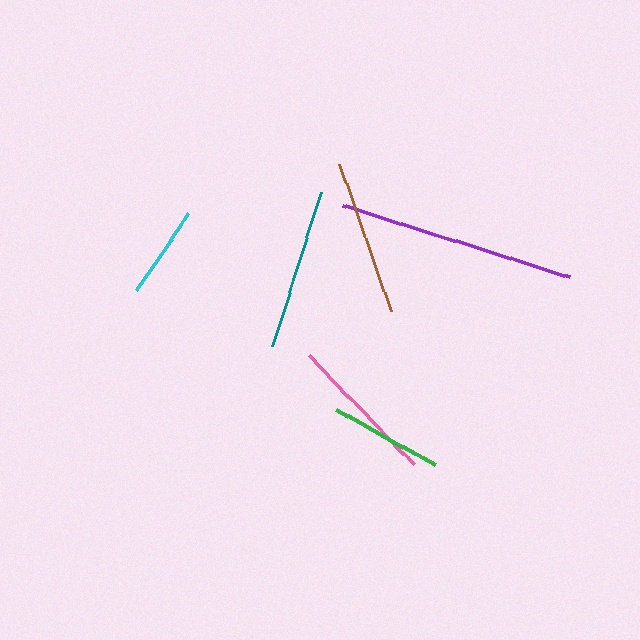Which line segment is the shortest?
The cyan line is the shortest at approximately 92 pixels.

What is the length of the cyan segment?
The cyan segment is approximately 92 pixels long.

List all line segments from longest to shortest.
From longest to shortest: purple, teal, brown, pink, green, cyan.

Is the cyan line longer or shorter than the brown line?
The brown line is longer than the cyan line.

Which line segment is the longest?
The purple line is the longest at approximately 239 pixels.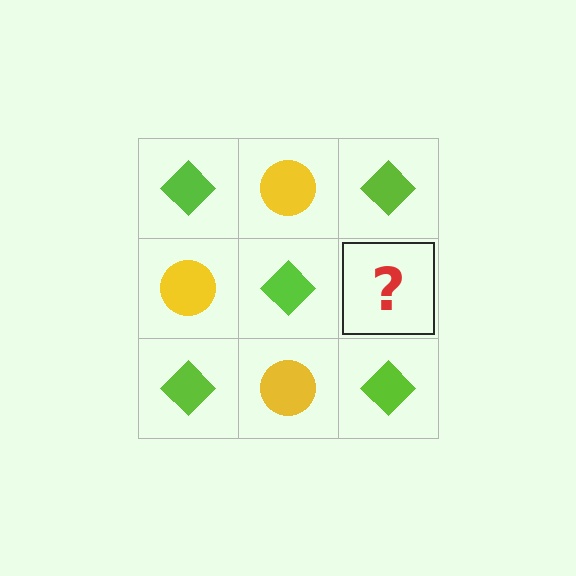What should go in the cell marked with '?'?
The missing cell should contain a yellow circle.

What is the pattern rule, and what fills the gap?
The rule is that it alternates lime diamond and yellow circle in a checkerboard pattern. The gap should be filled with a yellow circle.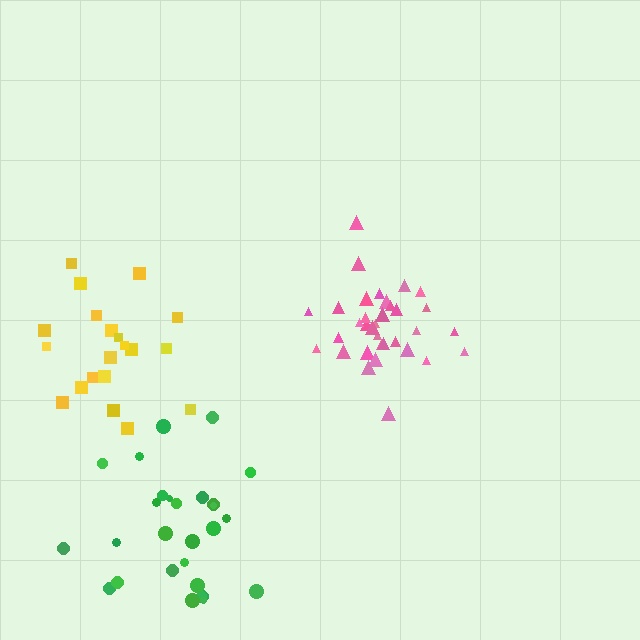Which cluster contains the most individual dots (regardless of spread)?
Pink (34).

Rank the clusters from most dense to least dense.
pink, yellow, green.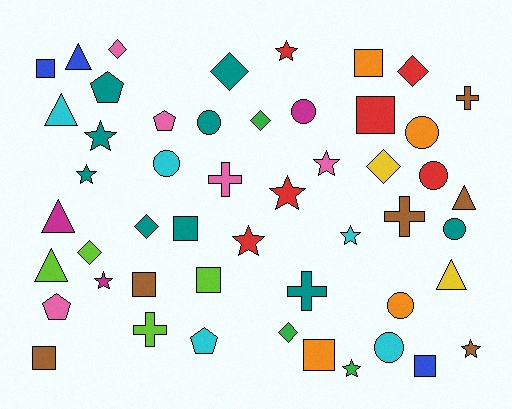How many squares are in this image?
There are 9 squares.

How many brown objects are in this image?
There are 6 brown objects.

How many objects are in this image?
There are 50 objects.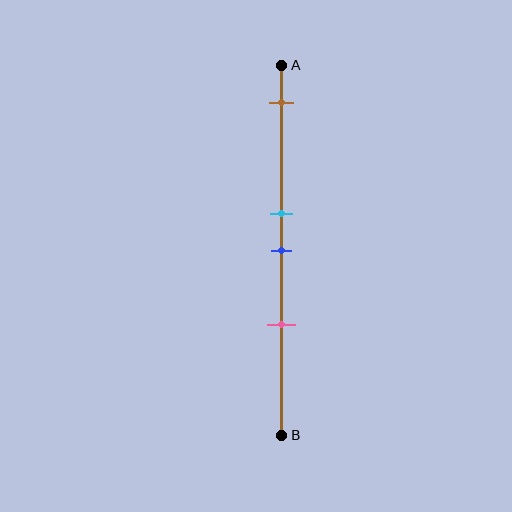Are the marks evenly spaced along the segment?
No, the marks are not evenly spaced.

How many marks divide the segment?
There are 4 marks dividing the segment.